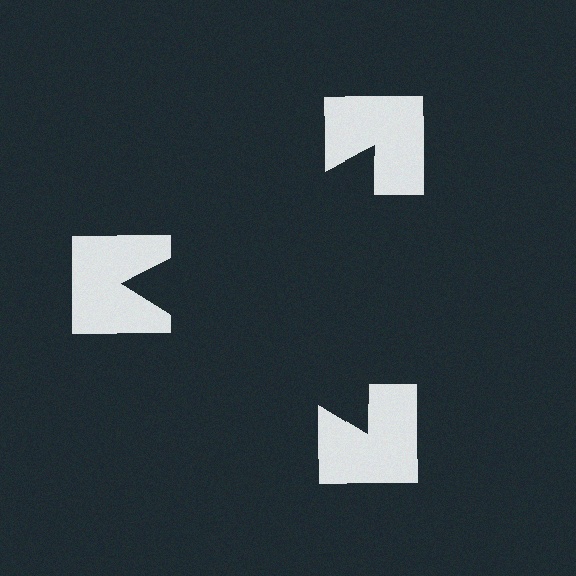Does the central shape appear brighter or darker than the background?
It typically appears slightly darker than the background, even though no actual brightness change is drawn.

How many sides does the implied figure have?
3 sides.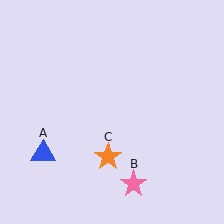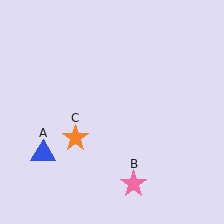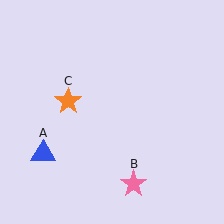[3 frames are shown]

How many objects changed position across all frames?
1 object changed position: orange star (object C).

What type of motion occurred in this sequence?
The orange star (object C) rotated clockwise around the center of the scene.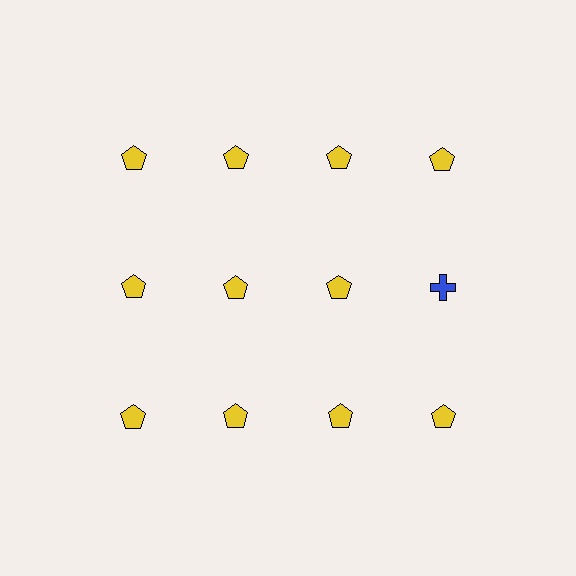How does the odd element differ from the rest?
It differs in both color (blue instead of yellow) and shape (cross instead of pentagon).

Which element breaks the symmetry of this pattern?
The blue cross in the second row, second from right column breaks the symmetry. All other shapes are yellow pentagons.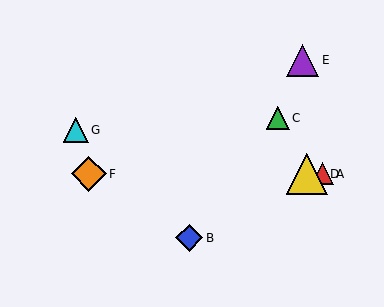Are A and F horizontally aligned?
Yes, both are at y≈174.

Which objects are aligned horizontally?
Objects A, D, F are aligned horizontally.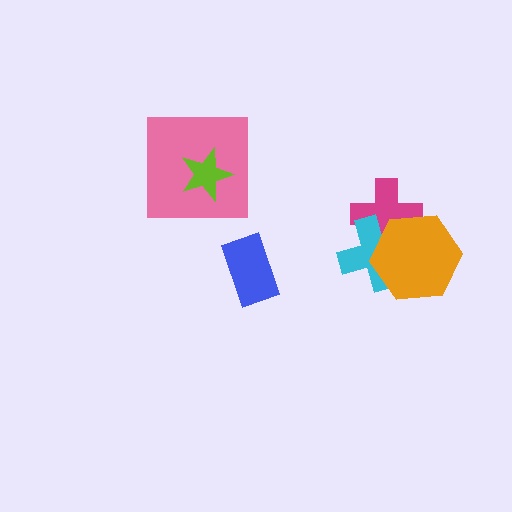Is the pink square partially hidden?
Yes, it is partially covered by another shape.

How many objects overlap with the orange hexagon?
2 objects overlap with the orange hexagon.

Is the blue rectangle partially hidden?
No, no other shape covers it.